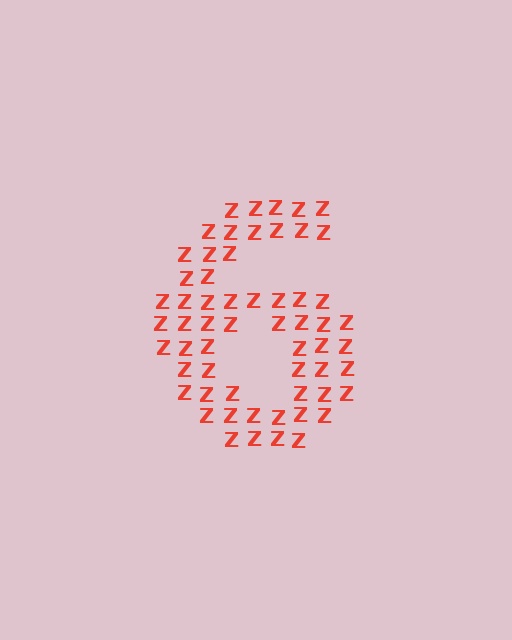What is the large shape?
The large shape is the digit 6.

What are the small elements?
The small elements are letter Z's.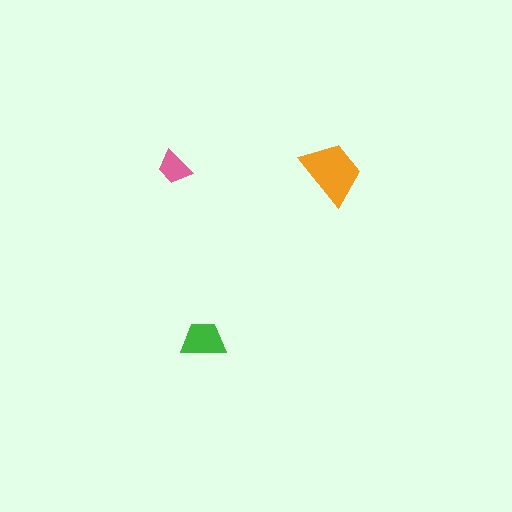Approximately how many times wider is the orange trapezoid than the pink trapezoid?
About 2 times wider.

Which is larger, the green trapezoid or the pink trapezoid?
The green one.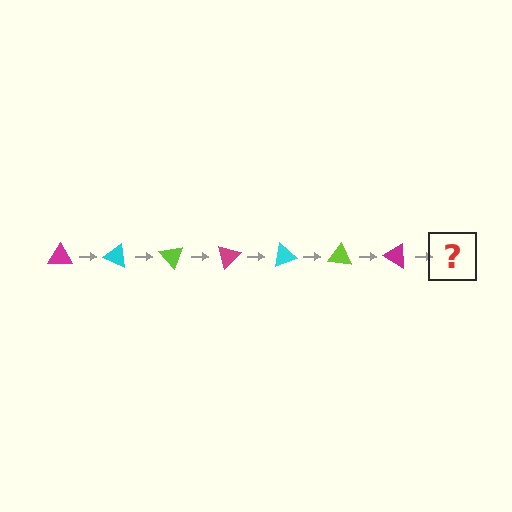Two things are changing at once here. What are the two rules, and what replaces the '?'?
The two rules are that it rotates 25 degrees each step and the color cycles through magenta, cyan, and lime. The '?' should be a cyan triangle, rotated 175 degrees from the start.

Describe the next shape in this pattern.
It should be a cyan triangle, rotated 175 degrees from the start.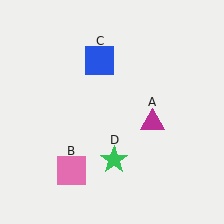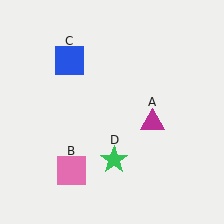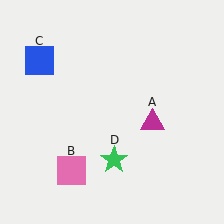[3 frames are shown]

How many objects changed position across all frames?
1 object changed position: blue square (object C).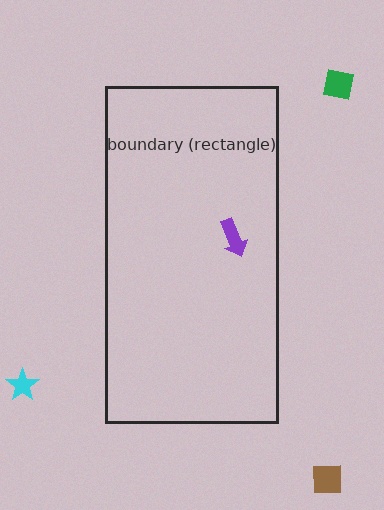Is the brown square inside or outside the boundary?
Outside.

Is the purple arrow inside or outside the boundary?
Inside.